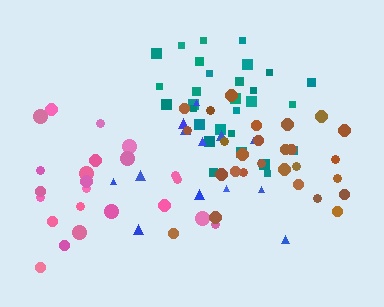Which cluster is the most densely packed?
Teal.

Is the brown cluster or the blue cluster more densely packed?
Brown.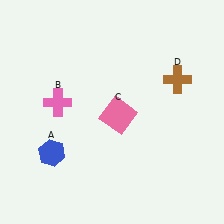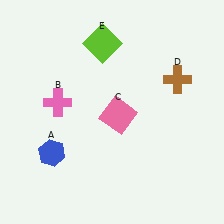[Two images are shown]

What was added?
A lime square (E) was added in Image 2.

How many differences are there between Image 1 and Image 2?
There is 1 difference between the two images.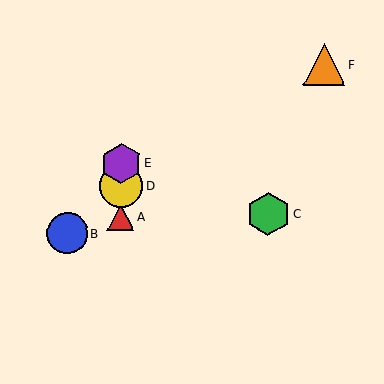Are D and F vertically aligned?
No, D is at x≈121 and F is at x≈324.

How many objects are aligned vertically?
3 objects (A, D, E) are aligned vertically.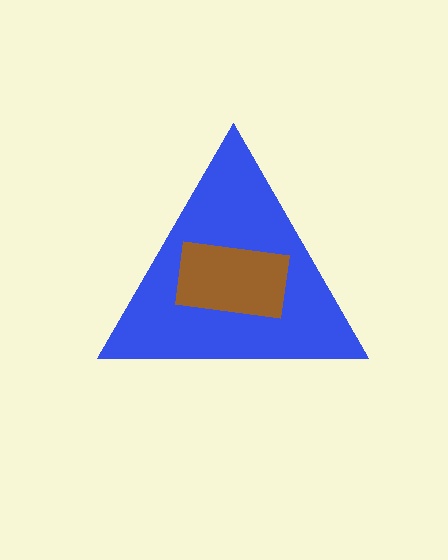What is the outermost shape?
The blue triangle.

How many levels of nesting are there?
2.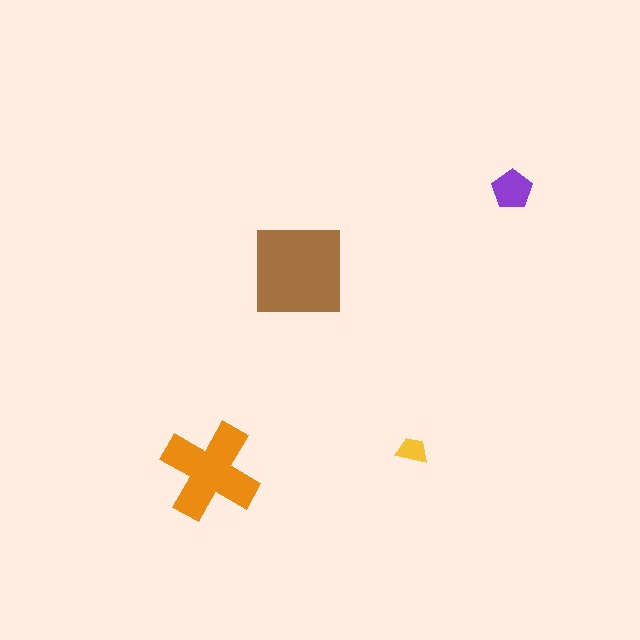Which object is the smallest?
The yellow trapezoid.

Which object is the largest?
The brown square.